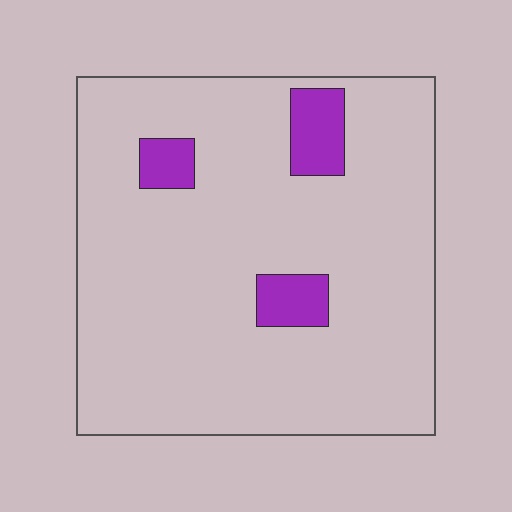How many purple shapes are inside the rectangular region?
3.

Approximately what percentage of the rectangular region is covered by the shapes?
Approximately 10%.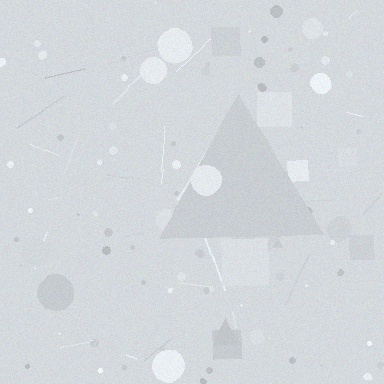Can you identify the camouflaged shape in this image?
The camouflaged shape is a triangle.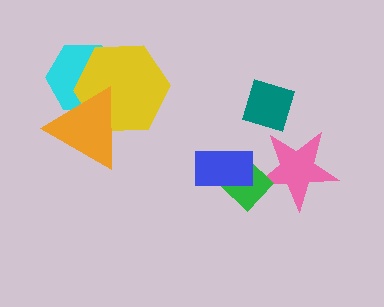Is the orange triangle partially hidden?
No, no other shape covers it.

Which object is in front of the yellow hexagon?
The orange triangle is in front of the yellow hexagon.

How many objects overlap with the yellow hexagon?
2 objects overlap with the yellow hexagon.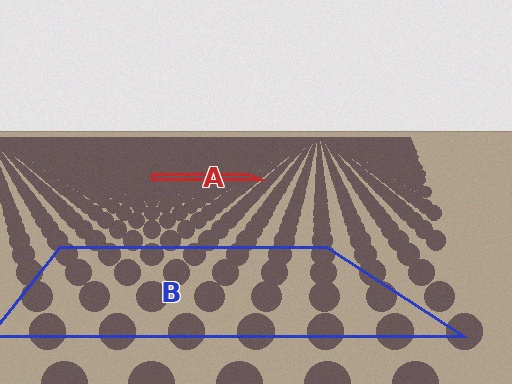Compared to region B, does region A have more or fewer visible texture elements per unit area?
Region A has more texture elements per unit area — they are packed more densely because it is farther away.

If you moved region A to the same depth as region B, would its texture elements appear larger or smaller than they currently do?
They would appear larger. At a closer depth, the same texture elements are projected at a bigger on-screen size.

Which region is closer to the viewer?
Region B is closer. The texture elements there are larger and more spread out.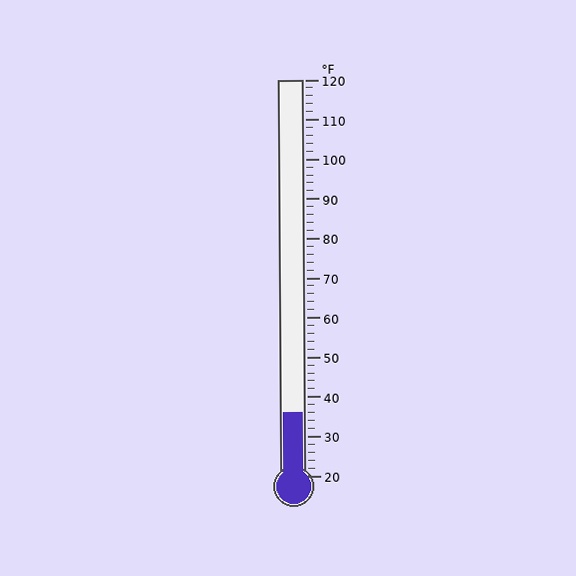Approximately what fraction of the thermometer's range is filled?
The thermometer is filled to approximately 15% of its range.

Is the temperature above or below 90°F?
The temperature is below 90°F.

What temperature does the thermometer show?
The thermometer shows approximately 36°F.